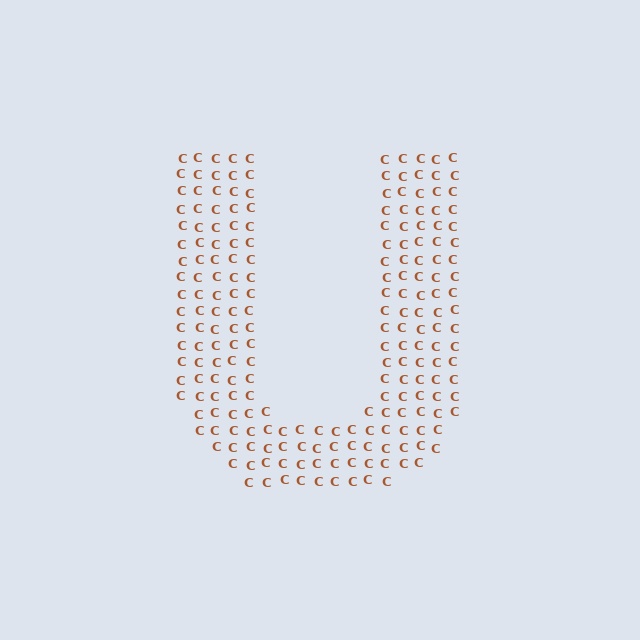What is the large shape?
The large shape is the letter U.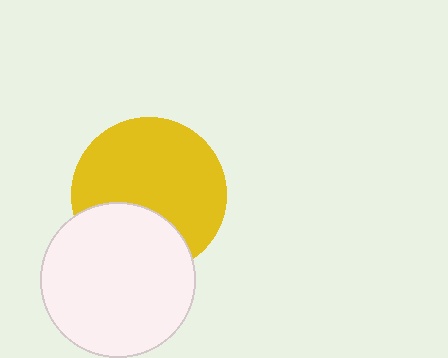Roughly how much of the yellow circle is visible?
Most of it is visible (roughly 69%).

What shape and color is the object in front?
The object in front is a white circle.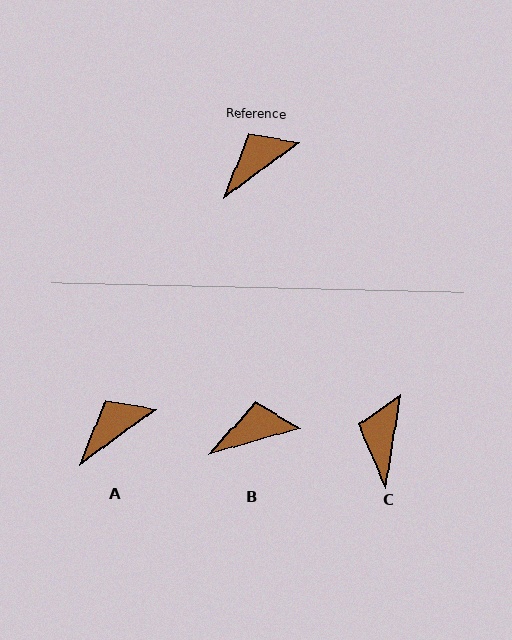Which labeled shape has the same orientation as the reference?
A.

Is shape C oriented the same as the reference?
No, it is off by about 45 degrees.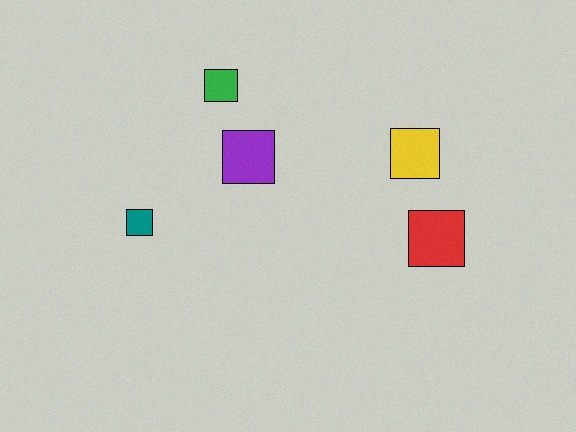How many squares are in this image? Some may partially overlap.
There are 5 squares.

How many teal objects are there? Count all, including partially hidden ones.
There is 1 teal object.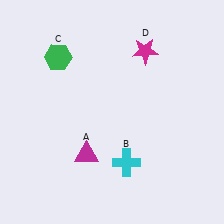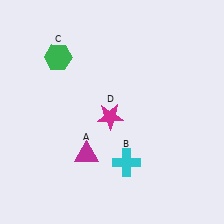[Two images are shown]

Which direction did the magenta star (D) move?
The magenta star (D) moved down.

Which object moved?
The magenta star (D) moved down.